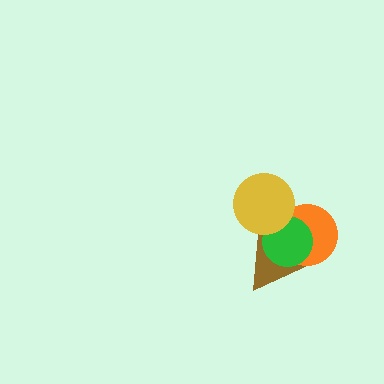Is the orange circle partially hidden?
Yes, it is partially covered by another shape.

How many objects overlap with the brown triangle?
3 objects overlap with the brown triangle.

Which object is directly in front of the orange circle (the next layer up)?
The green circle is directly in front of the orange circle.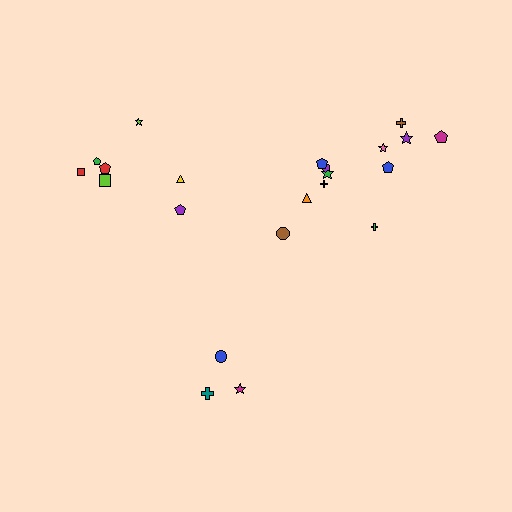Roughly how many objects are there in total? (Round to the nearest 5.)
Roughly 20 objects in total.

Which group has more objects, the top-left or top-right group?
The top-right group.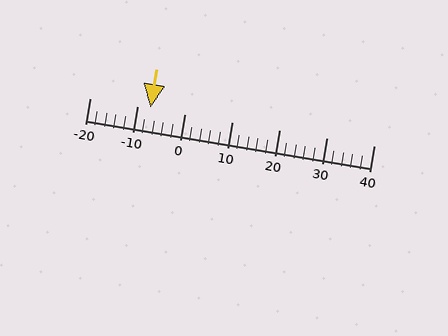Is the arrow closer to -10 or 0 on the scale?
The arrow is closer to -10.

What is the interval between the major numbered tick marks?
The major tick marks are spaced 10 units apart.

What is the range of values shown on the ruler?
The ruler shows values from -20 to 40.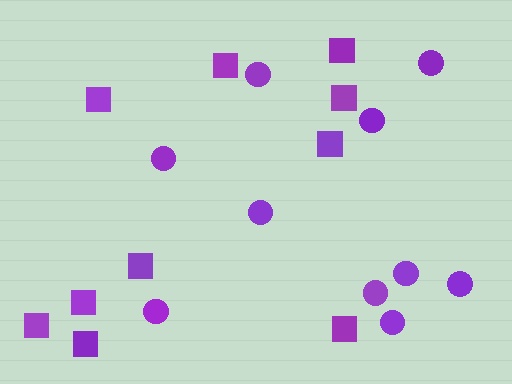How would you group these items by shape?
There are 2 groups: one group of squares (10) and one group of circles (10).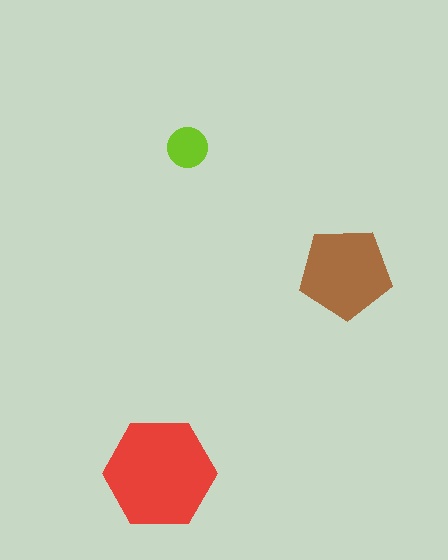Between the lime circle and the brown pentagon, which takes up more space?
The brown pentagon.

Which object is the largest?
The red hexagon.